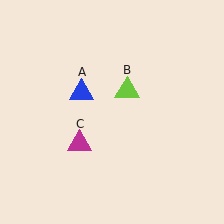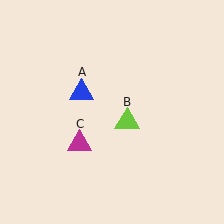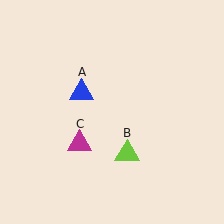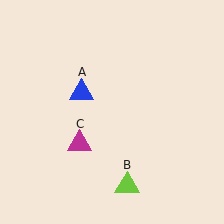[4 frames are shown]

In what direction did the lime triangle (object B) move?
The lime triangle (object B) moved down.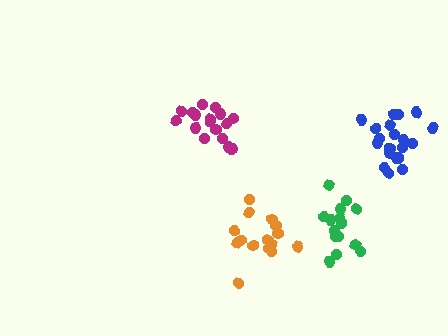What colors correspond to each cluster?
The clusters are colored: orange, blue, magenta, green.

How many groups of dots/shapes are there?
There are 4 groups.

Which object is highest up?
The magenta cluster is topmost.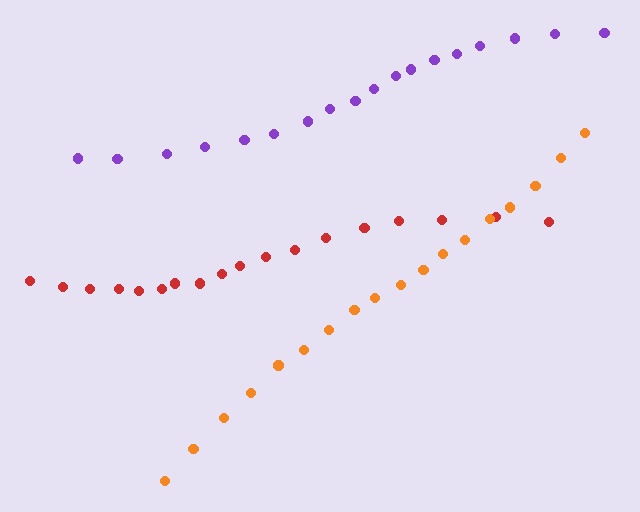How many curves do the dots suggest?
There are 3 distinct paths.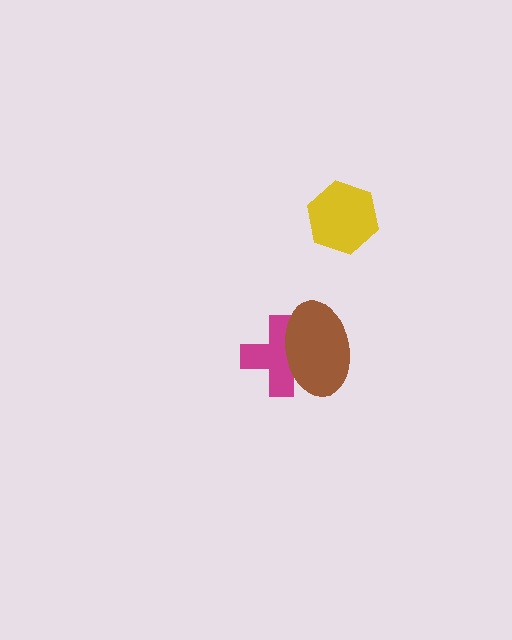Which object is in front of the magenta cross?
The brown ellipse is in front of the magenta cross.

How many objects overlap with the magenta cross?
1 object overlaps with the magenta cross.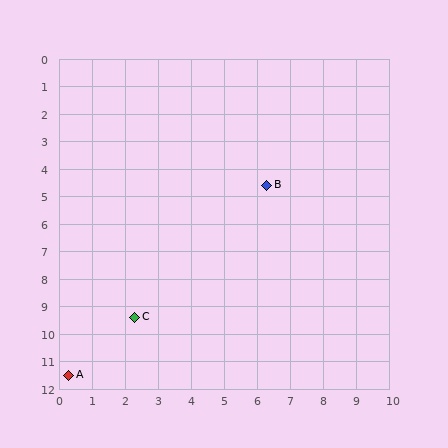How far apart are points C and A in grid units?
Points C and A are about 2.9 grid units apart.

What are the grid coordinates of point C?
Point C is at approximately (2.3, 9.4).